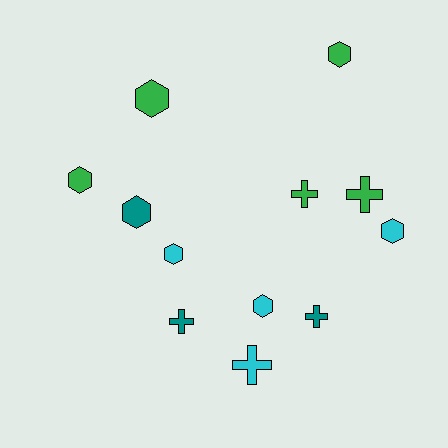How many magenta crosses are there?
There are no magenta crosses.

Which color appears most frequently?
Green, with 5 objects.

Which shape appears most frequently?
Hexagon, with 7 objects.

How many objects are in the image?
There are 12 objects.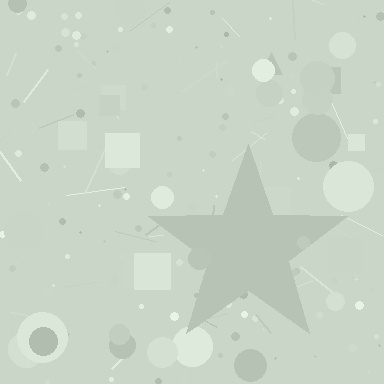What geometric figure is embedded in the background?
A star is embedded in the background.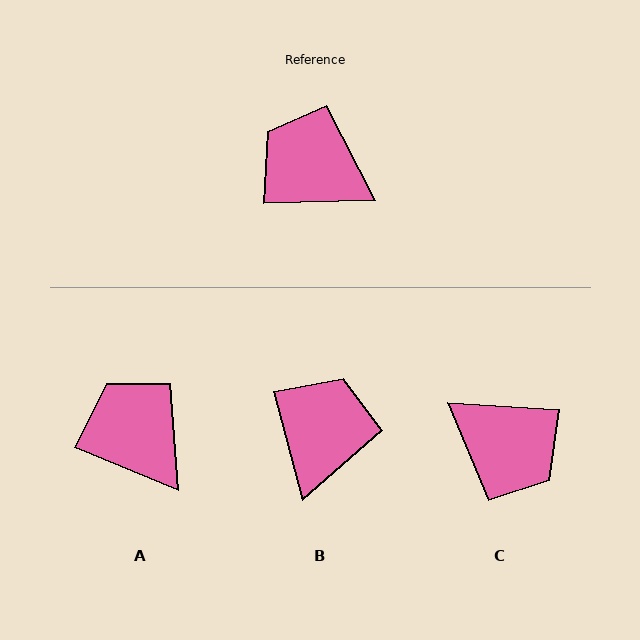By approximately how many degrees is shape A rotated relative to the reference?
Approximately 24 degrees clockwise.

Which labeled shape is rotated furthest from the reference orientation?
C, about 175 degrees away.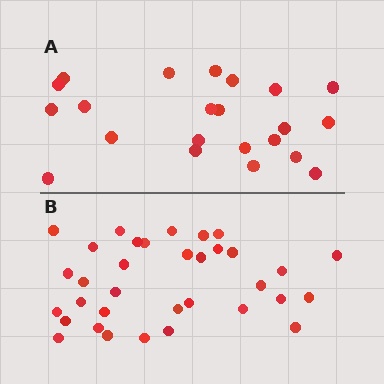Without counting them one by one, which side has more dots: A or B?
Region B (the bottom region) has more dots.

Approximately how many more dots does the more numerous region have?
Region B has roughly 12 or so more dots than region A.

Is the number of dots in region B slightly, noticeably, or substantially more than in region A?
Region B has substantially more. The ratio is roughly 1.5 to 1.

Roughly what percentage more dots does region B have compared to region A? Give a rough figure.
About 55% more.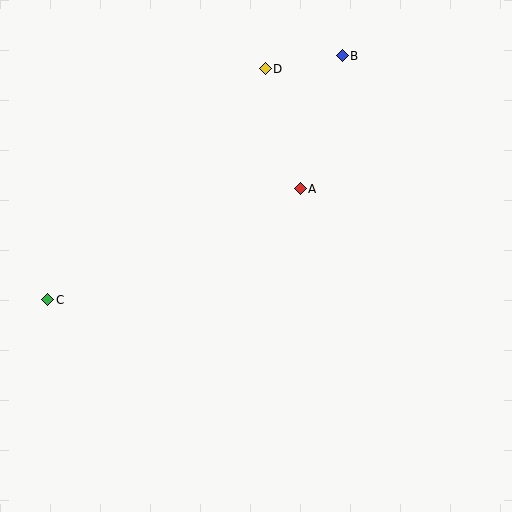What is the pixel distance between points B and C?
The distance between B and C is 382 pixels.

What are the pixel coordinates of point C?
Point C is at (48, 300).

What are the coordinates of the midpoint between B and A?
The midpoint between B and A is at (321, 122).